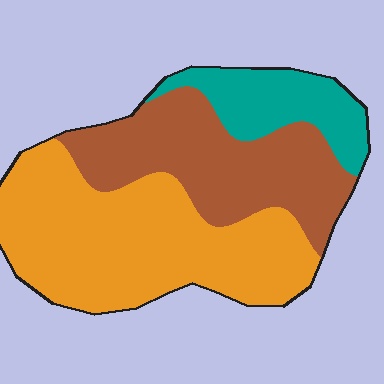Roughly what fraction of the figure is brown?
Brown takes up between a third and a half of the figure.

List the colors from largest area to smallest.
From largest to smallest: orange, brown, teal.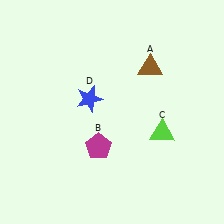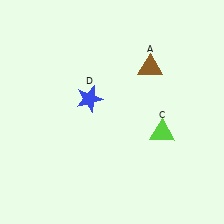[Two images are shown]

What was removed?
The magenta pentagon (B) was removed in Image 2.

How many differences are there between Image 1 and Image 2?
There is 1 difference between the two images.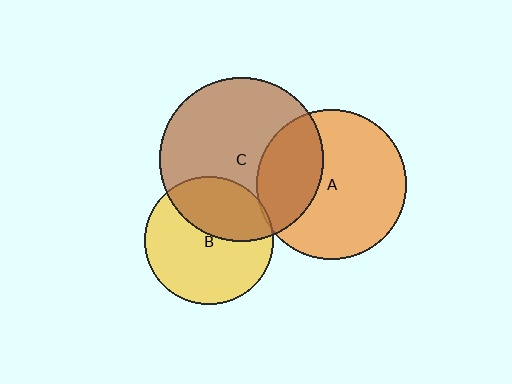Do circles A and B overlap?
Yes.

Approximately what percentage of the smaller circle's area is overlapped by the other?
Approximately 5%.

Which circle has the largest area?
Circle C (brown).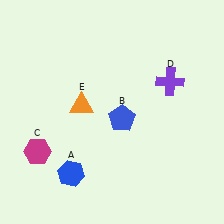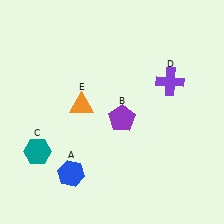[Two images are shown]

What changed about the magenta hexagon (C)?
In Image 1, C is magenta. In Image 2, it changed to teal.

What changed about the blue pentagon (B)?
In Image 1, B is blue. In Image 2, it changed to purple.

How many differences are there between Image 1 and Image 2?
There are 2 differences between the two images.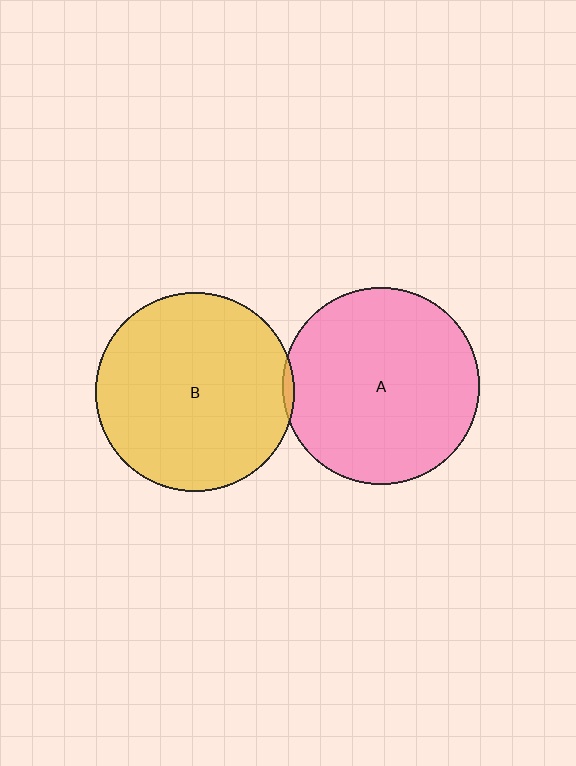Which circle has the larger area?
Circle B (yellow).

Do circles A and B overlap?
Yes.